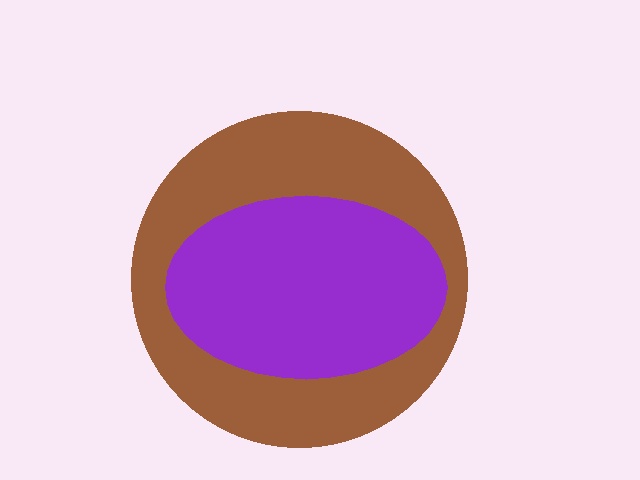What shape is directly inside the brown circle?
The purple ellipse.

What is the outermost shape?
The brown circle.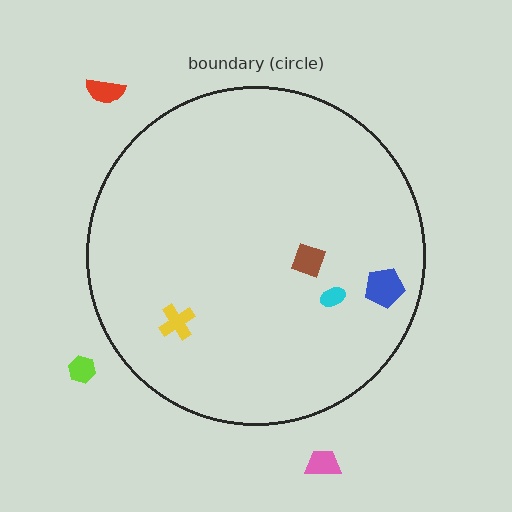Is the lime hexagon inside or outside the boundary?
Outside.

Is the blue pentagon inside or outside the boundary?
Inside.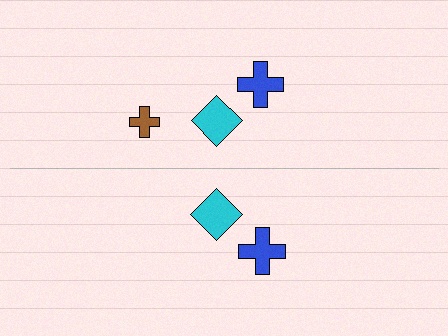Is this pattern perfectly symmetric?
No, the pattern is not perfectly symmetric. A brown cross is missing from the bottom side.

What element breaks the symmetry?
A brown cross is missing from the bottom side.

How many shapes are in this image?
There are 5 shapes in this image.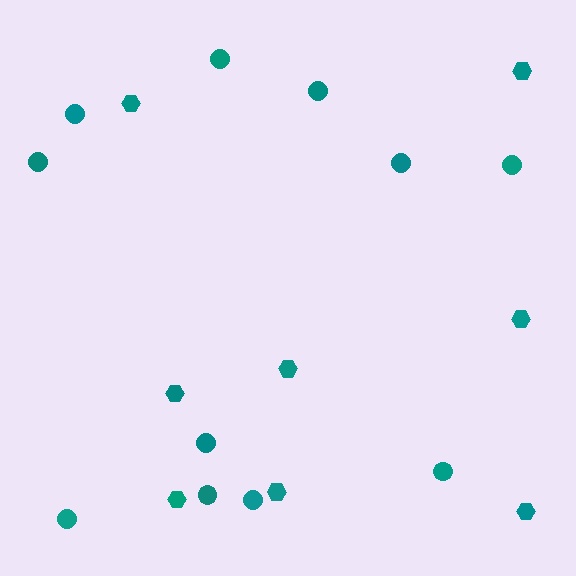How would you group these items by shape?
There are 2 groups: one group of hexagons (8) and one group of circles (11).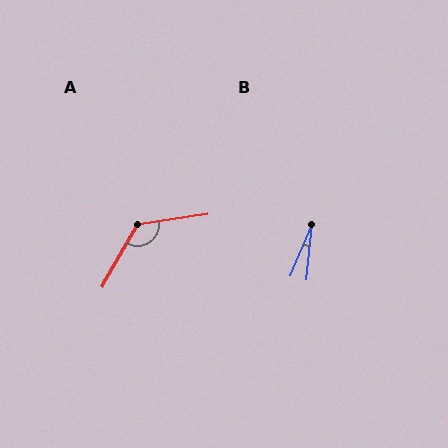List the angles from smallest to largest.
B (17°), A (128°).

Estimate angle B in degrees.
Approximately 17 degrees.